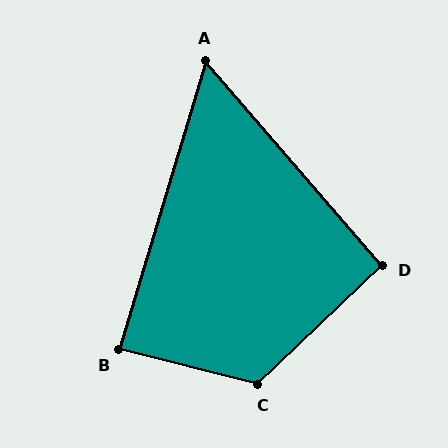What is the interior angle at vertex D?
Approximately 93 degrees (approximately right).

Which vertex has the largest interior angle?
C, at approximately 122 degrees.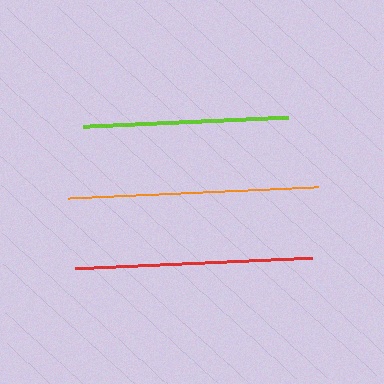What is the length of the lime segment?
The lime segment is approximately 205 pixels long.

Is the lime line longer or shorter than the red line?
The red line is longer than the lime line.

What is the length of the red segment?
The red segment is approximately 238 pixels long.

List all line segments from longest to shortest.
From longest to shortest: orange, red, lime.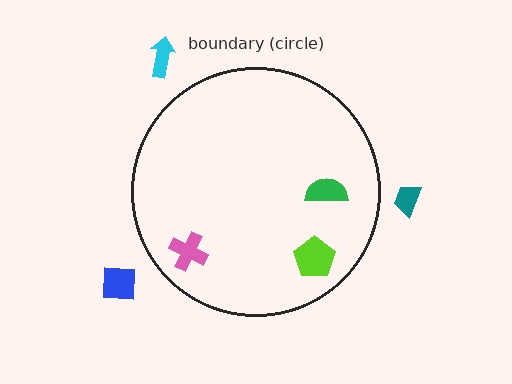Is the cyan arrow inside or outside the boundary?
Outside.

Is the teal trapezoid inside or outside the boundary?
Outside.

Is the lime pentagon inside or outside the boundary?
Inside.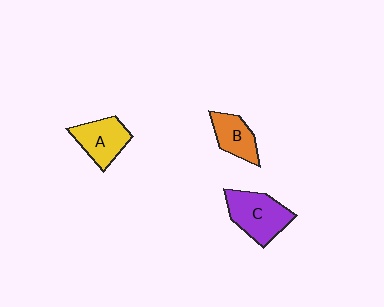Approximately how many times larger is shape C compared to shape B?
Approximately 1.5 times.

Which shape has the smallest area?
Shape B (orange).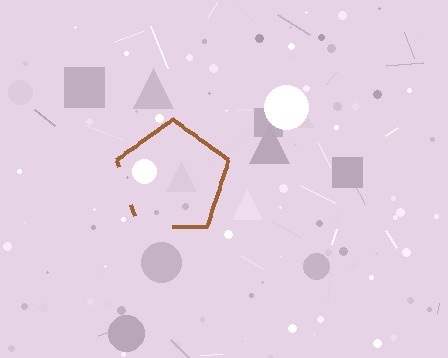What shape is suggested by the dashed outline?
The dashed outline suggests a pentagon.